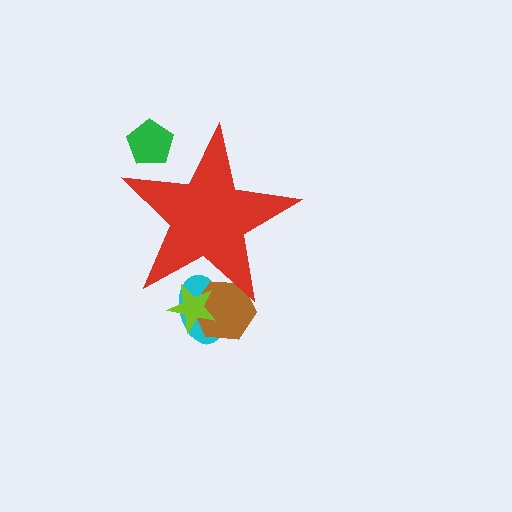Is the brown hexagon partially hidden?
Yes, the brown hexagon is partially hidden behind the red star.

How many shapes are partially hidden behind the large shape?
4 shapes are partially hidden.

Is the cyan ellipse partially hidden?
Yes, the cyan ellipse is partially hidden behind the red star.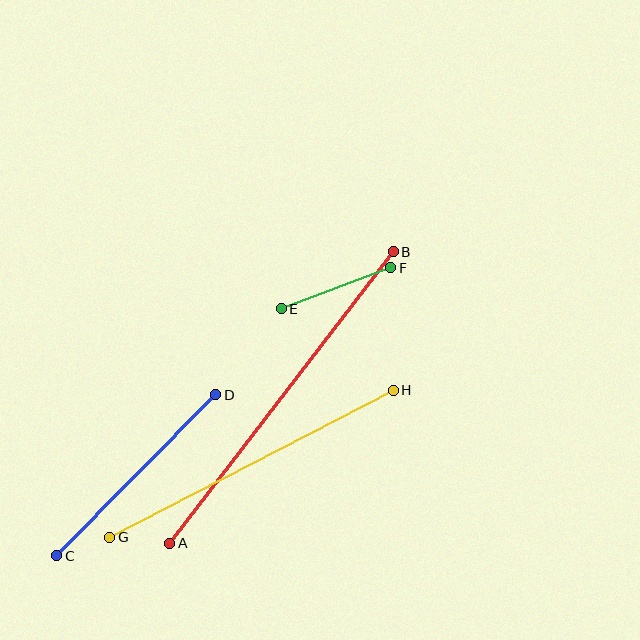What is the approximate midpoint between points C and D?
The midpoint is at approximately (136, 475) pixels.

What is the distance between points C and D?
The distance is approximately 226 pixels.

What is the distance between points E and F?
The distance is approximately 117 pixels.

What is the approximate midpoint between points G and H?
The midpoint is at approximately (252, 464) pixels.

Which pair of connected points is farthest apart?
Points A and B are farthest apart.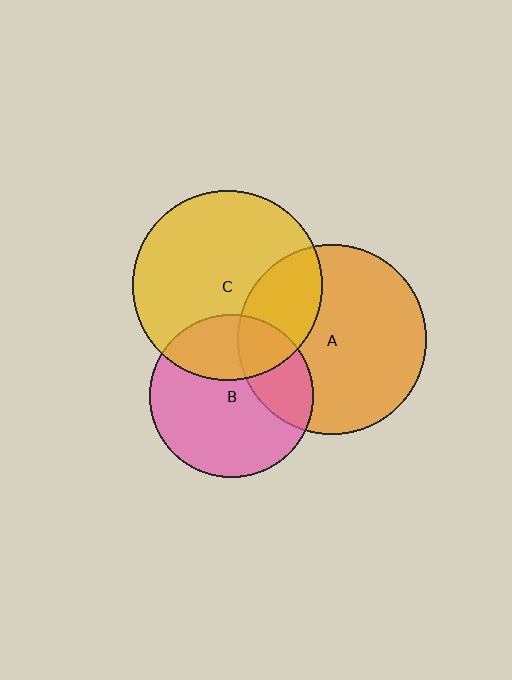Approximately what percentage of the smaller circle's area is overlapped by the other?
Approximately 30%.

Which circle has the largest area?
Circle C (yellow).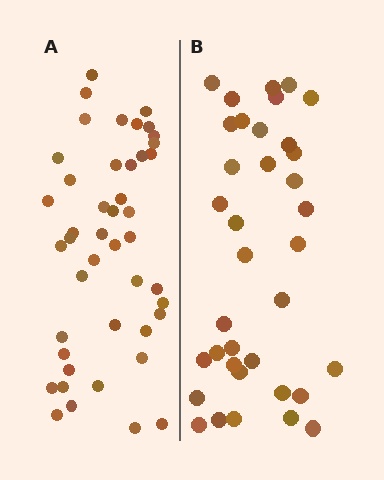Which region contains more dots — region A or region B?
Region A (the left region) has more dots.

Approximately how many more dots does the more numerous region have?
Region A has roughly 8 or so more dots than region B.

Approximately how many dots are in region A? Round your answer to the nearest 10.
About 40 dots. (The exact count is 45, which rounds to 40.)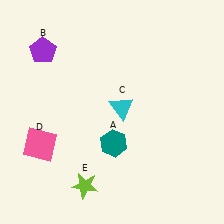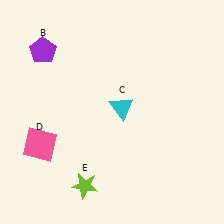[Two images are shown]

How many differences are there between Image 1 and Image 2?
There is 1 difference between the two images.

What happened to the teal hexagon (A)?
The teal hexagon (A) was removed in Image 2. It was in the bottom-right area of Image 1.